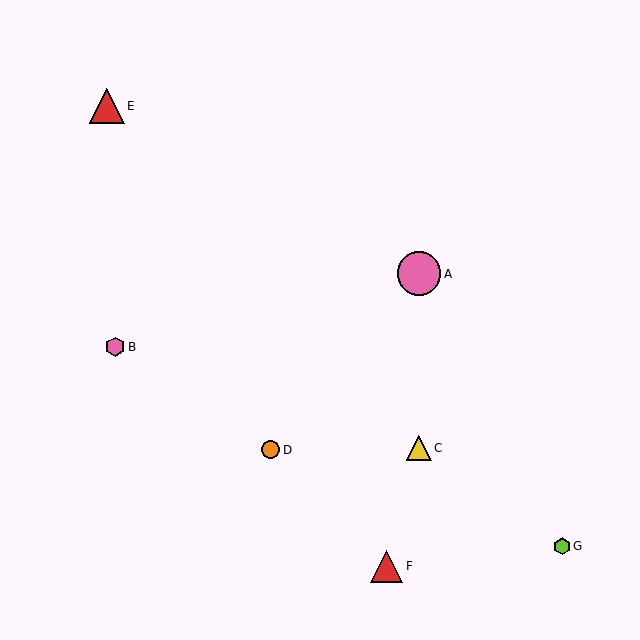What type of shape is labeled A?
Shape A is a pink circle.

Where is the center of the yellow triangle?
The center of the yellow triangle is at (419, 448).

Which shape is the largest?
The pink circle (labeled A) is the largest.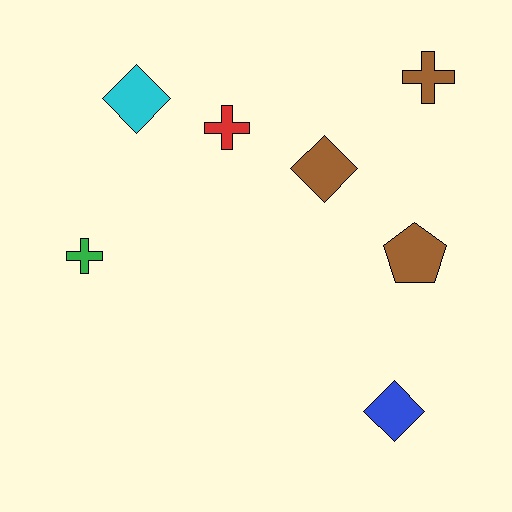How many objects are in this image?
There are 7 objects.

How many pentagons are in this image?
There is 1 pentagon.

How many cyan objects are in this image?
There is 1 cyan object.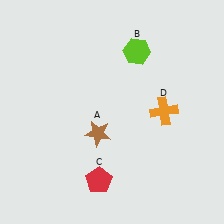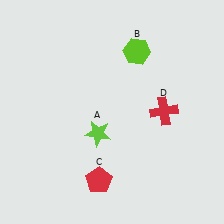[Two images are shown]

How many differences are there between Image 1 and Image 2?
There are 2 differences between the two images.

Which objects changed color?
A changed from brown to lime. D changed from orange to red.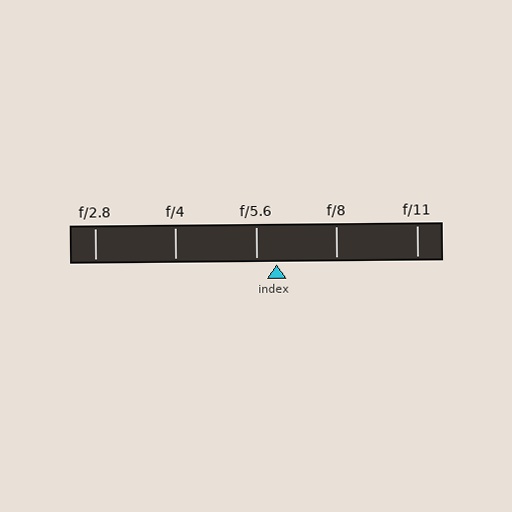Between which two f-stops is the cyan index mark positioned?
The index mark is between f/5.6 and f/8.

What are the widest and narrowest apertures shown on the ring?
The widest aperture shown is f/2.8 and the narrowest is f/11.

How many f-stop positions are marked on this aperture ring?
There are 5 f-stop positions marked.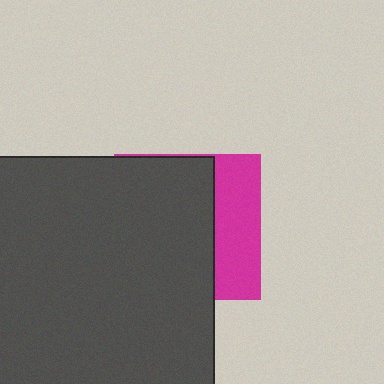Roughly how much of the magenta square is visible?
A small part of it is visible (roughly 32%).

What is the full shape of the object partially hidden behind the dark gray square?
The partially hidden object is a magenta square.